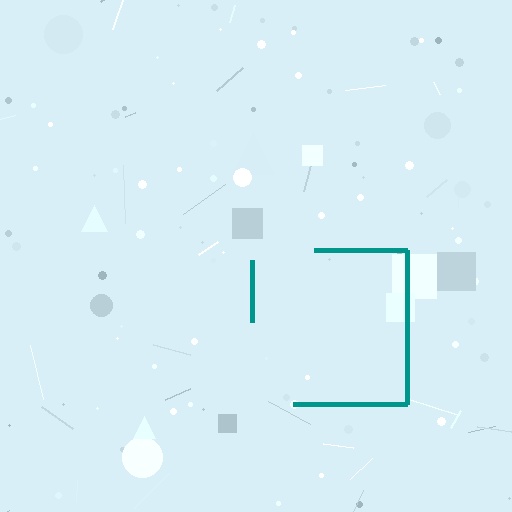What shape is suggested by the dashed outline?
The dashed outline suggests a square.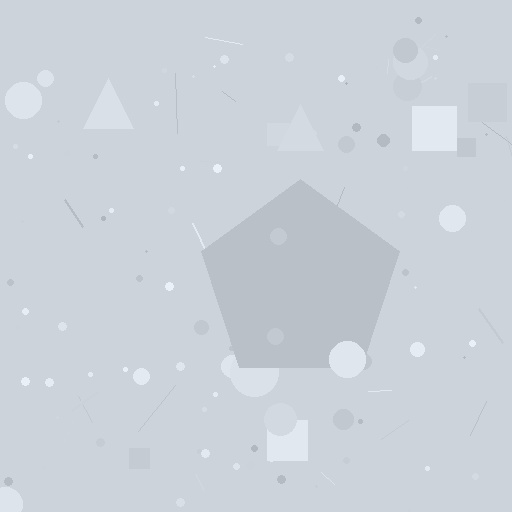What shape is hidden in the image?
A pentagon is hidden in the image.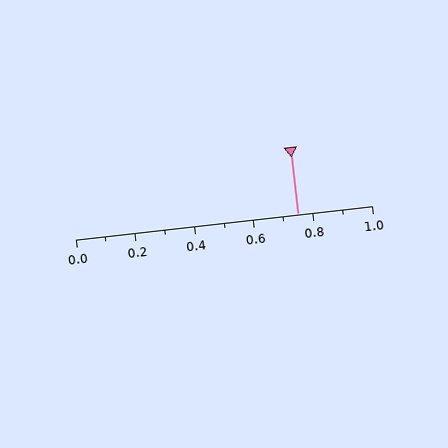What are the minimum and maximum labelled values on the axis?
The axis runs from 0.0 to 1.0.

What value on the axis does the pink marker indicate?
The marker indicates approximately 0.75.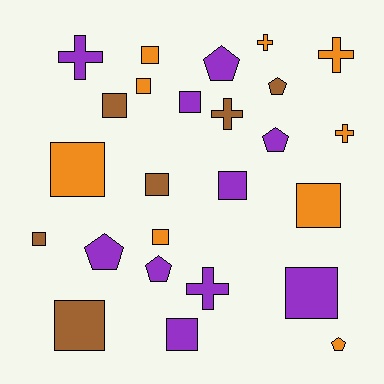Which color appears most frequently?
Purple, with 10 objects.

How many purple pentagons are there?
There are 4 purple pentagons.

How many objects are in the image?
There are 25 objects.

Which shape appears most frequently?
Square, with 13 objects.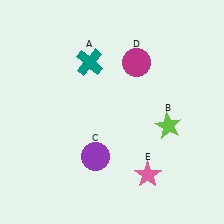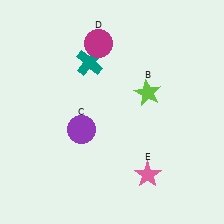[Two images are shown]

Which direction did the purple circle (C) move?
The purple circle (C) moved up.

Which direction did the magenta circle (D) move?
The magenta circle (D) moved left.